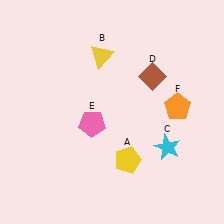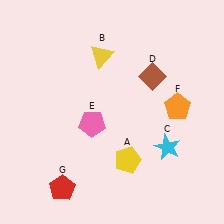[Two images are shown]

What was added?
A red pentagon (G) was added in Image 2.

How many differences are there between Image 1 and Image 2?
There is 1 difference between the two images.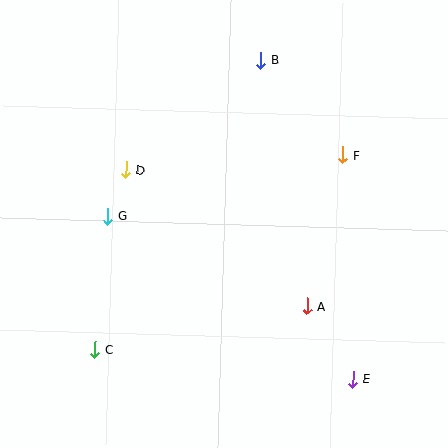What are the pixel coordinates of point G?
Point G is at (108, 216).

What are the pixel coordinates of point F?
Point F is at (343, 155).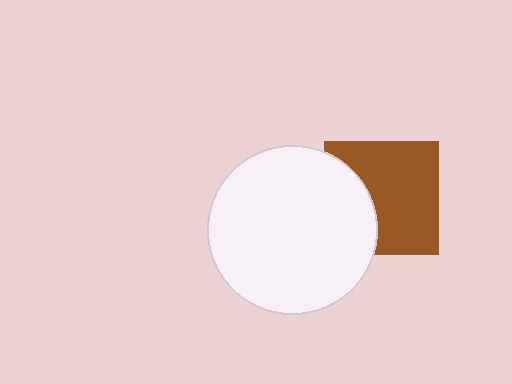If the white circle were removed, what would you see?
You would see the complete brown square.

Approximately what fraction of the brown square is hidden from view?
Roughly 34% of the brown square is hidden behind the white circle.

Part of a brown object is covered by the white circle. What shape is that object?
It is a square.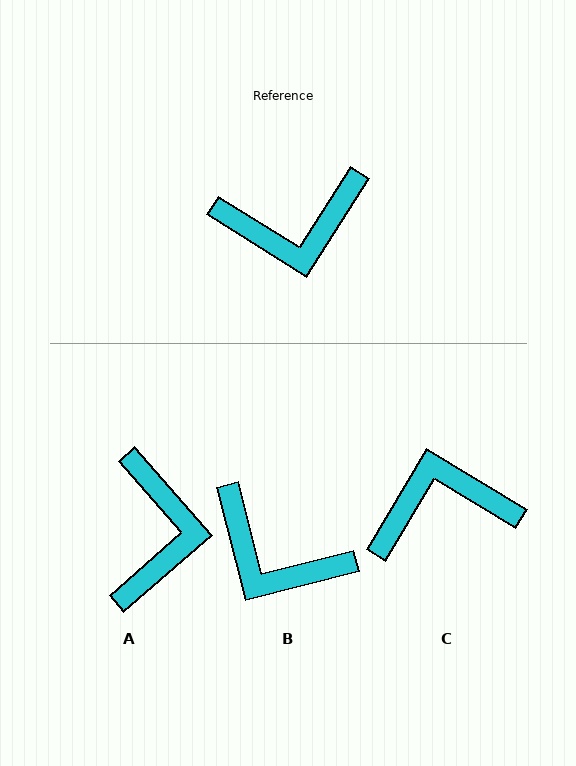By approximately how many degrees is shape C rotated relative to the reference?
Approximately 179 degrees clockwise.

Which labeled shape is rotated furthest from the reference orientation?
C, about 179 degrees away.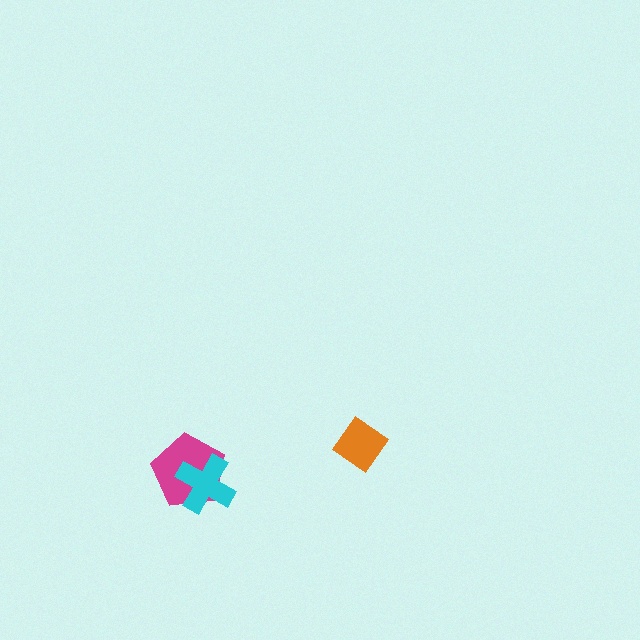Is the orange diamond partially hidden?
No, no other shape covers it.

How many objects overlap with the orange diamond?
0 objects overlap with the orange diamond.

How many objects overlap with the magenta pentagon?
1 object overlaps with the magenta pentagon.